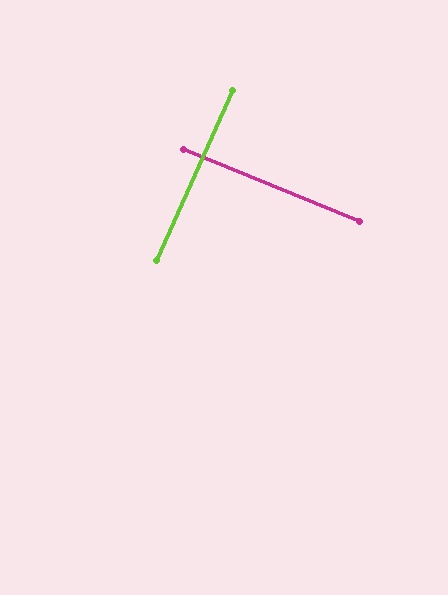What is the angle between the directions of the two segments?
Approximately 88 degrees.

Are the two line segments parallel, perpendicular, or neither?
Perpendicular — they meet at approximately 88°.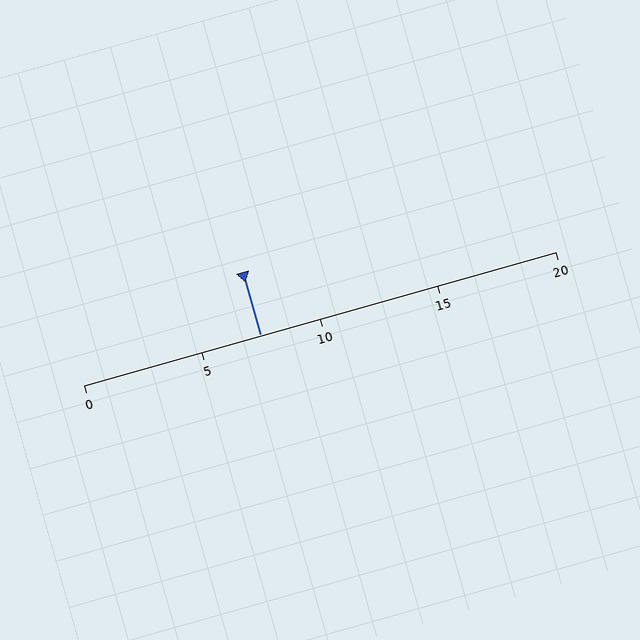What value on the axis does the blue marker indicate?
The marker indicates approximately 7.5.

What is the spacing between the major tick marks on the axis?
The major ticks are spaced 5 apart.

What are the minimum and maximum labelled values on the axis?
The axis runs from 0 to 20.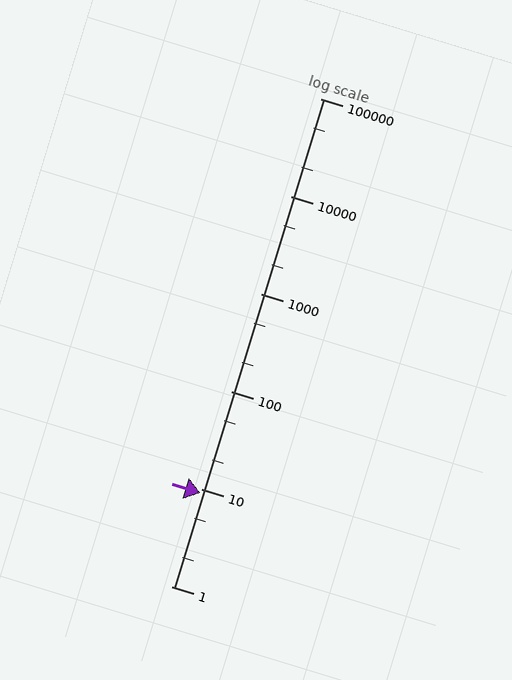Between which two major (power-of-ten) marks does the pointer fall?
The pointer is between 1 and 10.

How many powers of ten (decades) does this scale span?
The scale spans 5 decades, from 1 to 100000.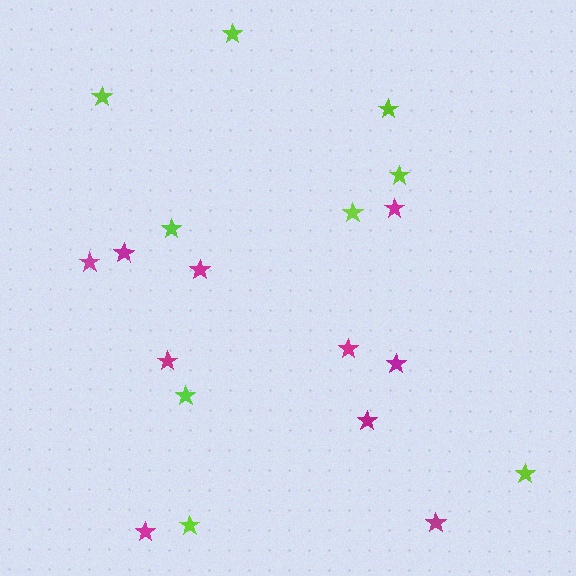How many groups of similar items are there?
There are 2 groups: one group of magenta stars (10) and one group of lime stars (9).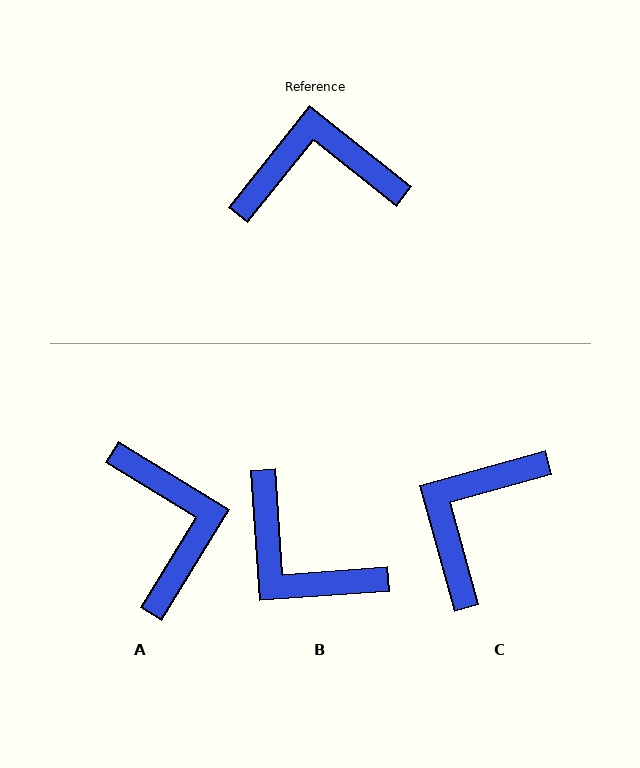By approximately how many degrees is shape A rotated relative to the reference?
Approximately 83 degrees clockwise.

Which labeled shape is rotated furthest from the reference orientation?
B, about 133 degrees away.